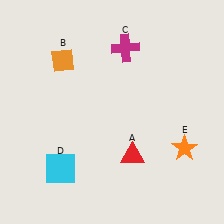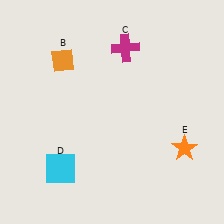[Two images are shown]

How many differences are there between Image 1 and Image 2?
There is 1 difference between the two images.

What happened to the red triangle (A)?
The red triangle (A) was removed in Image 2. It was in the bottom-right area of Image 1.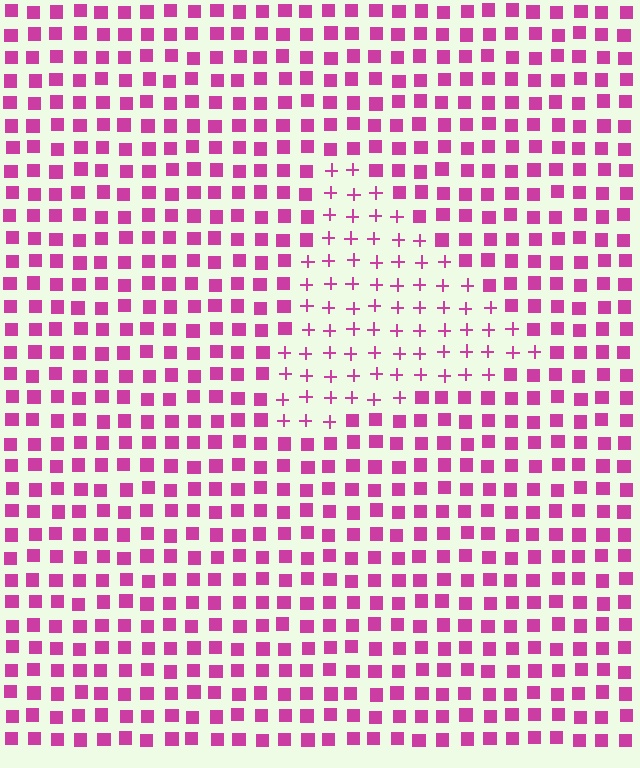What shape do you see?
I see a triangle.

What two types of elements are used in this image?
The image uses plus signs inside the triangle region and squares outside it.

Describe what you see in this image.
The image is filled with small magenta elements arranged in a uniform grid. A triangle-shaped region contains plus signs, while the surrounding area contains squares. The boundary is defined purely by the change in element shape.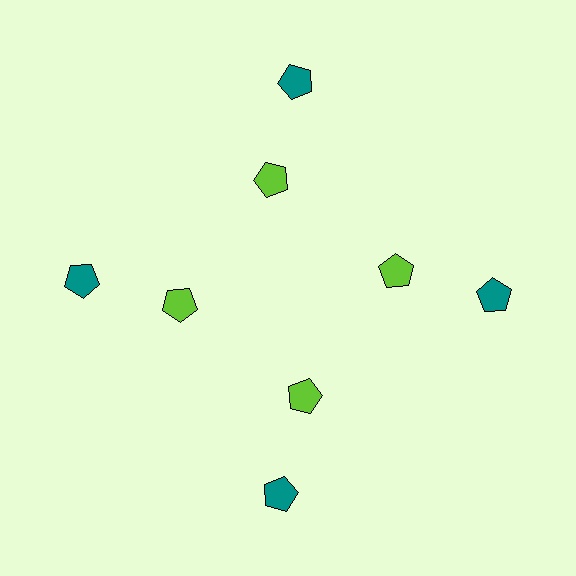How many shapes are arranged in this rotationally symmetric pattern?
There are 8 shapes, arranged in 4 groups of 2.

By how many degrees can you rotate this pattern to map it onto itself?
The pattern maps onto itself every 90 degrees of rotation.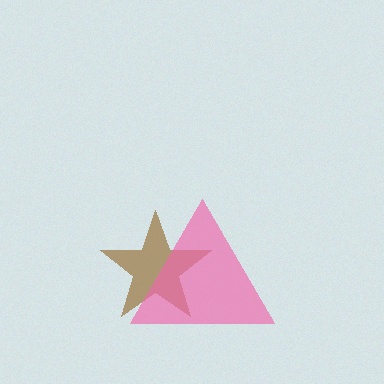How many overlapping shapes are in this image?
There are 2 overlapping shapes in the image.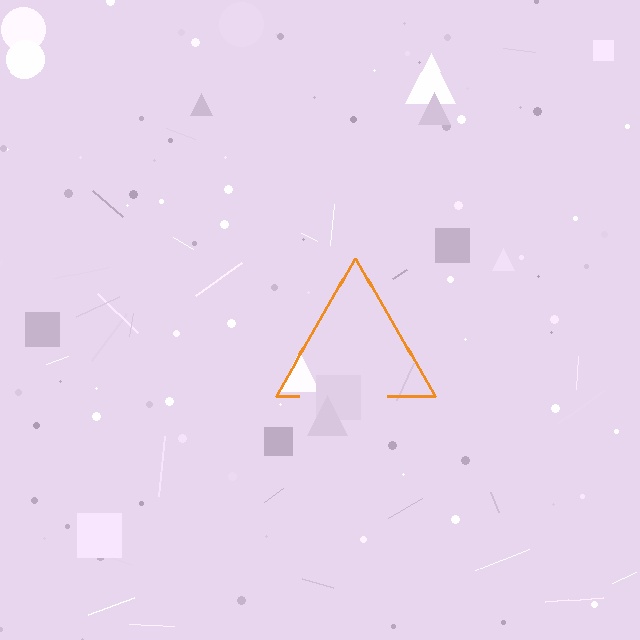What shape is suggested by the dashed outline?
The dashed outline suggests a triangle.